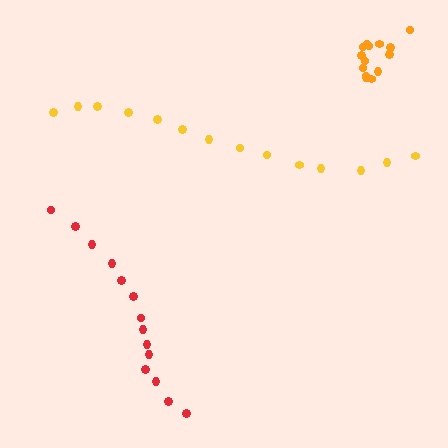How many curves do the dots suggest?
There are 3 distinct paths.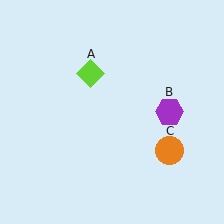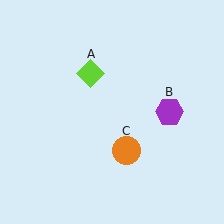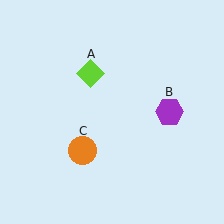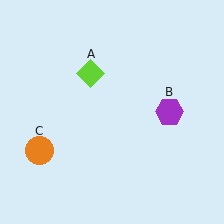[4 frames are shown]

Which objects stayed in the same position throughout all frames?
Lime diamond (object A) and purple hexagon (object B) remained stationary.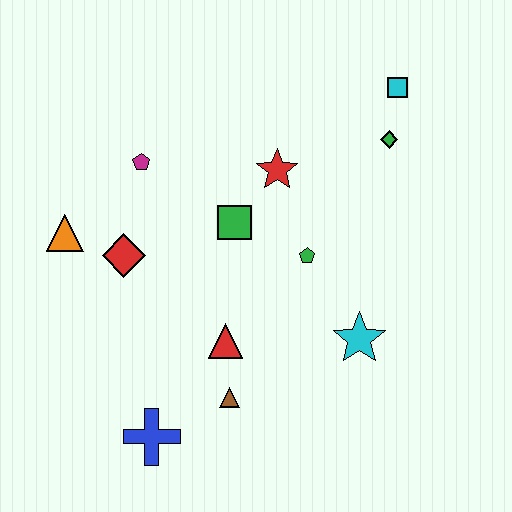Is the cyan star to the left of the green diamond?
Yes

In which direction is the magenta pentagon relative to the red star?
The magenta pentagon is to the left of the red star.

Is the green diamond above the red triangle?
Yes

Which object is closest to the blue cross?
The brown triangle is closest to the blue cross.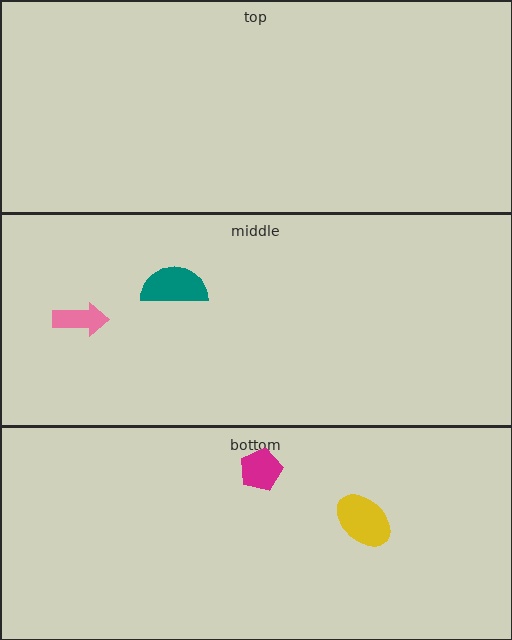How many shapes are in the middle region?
2.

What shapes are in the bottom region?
The magenta pentagon, the yellow ellipse.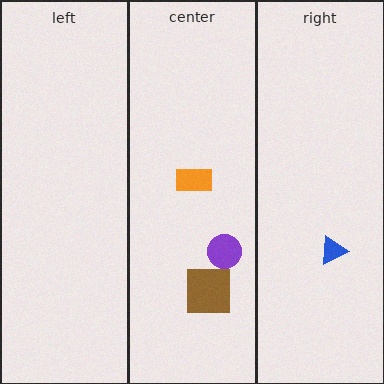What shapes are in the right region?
The blue triangle.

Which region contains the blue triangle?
The right region.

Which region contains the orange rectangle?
The center region.